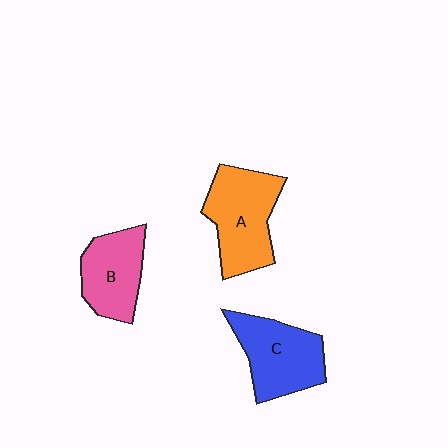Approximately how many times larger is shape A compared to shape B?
Approximately 1.3 times.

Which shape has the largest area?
Shape A (orange).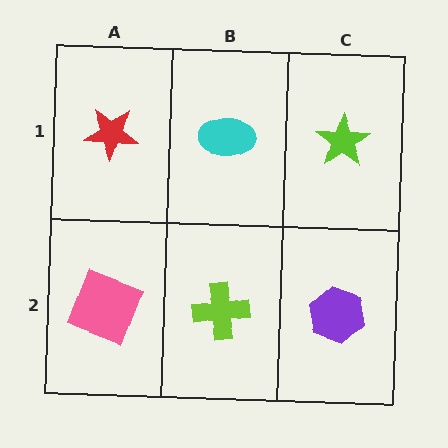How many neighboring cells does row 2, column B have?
3.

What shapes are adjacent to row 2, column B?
A cyan ellipse (row 1, column B), a pink square (row 2, column A), a purple hexagon (row 2, column C).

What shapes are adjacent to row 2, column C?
A lime star (row 1, column C), a lime cross (row 2, column B).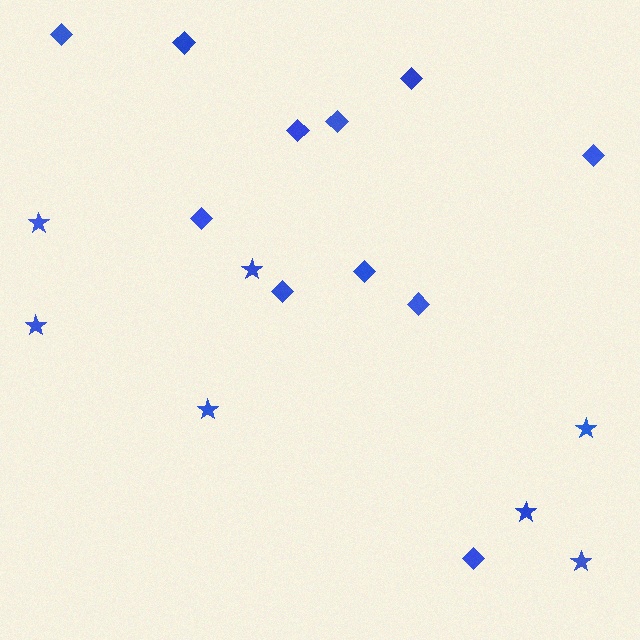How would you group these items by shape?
There are 2 groups: one group of stars (7) and one group of diamonds (11).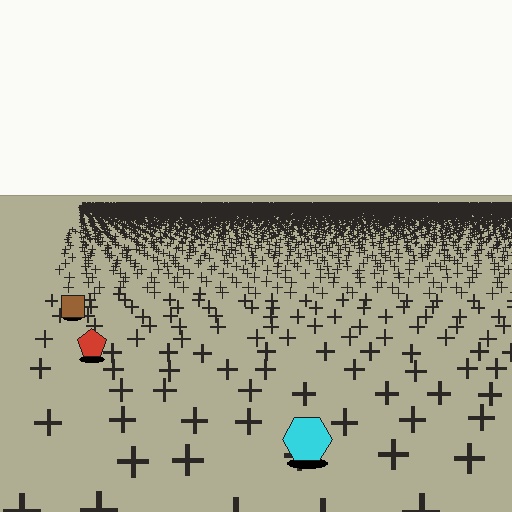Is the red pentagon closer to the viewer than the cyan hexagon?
No. The cyan hexagon is closer — you can tell from the texture gradient: the ground texture is coarser near it.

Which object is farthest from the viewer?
The brown square is farthest from the viewer. It appears smaller and the ground texture around it is denser.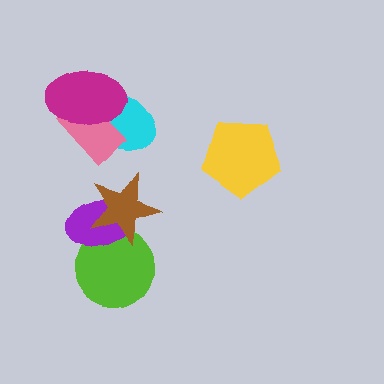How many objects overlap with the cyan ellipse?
2 objects overlap with the cyan ellipse.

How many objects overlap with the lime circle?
2 objects overlap with the lime circle.